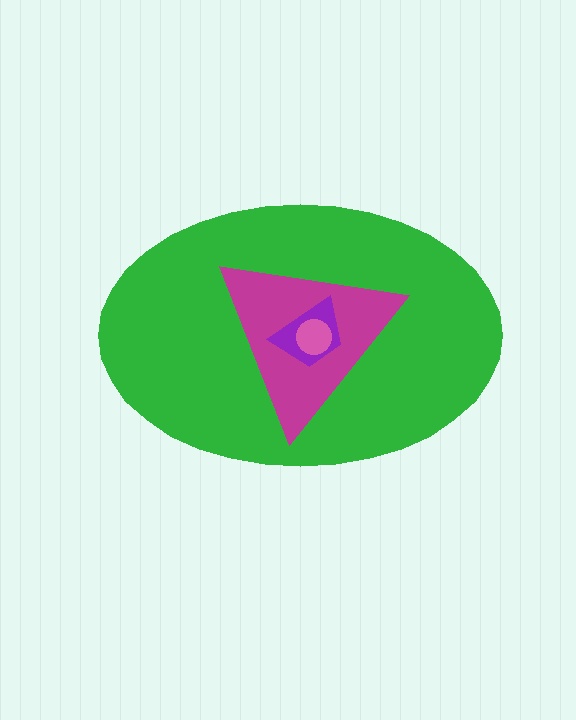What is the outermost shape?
The green ellipse.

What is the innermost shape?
The pink circle.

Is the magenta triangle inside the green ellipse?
Yes.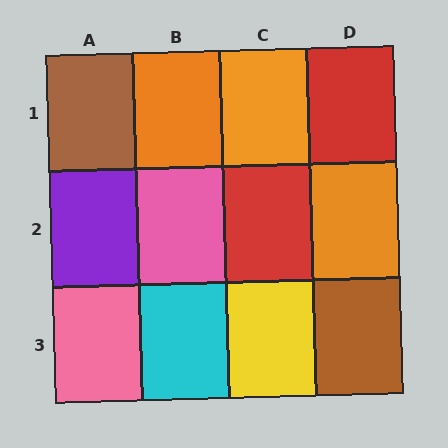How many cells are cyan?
1 cell is cyan.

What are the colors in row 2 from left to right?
Purple, pink, red, orange.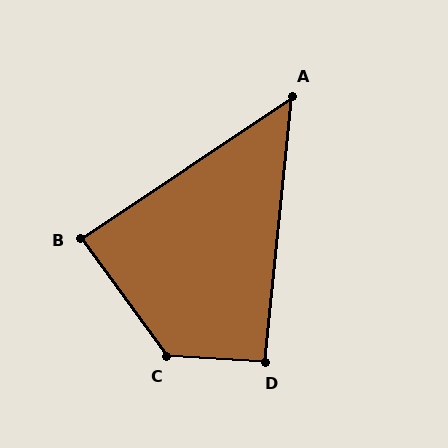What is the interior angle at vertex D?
Approximately 92 degrees (approximately right).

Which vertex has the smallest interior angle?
A, at approximately 50 degrees.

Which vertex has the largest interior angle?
C, at approximately 130 degrees.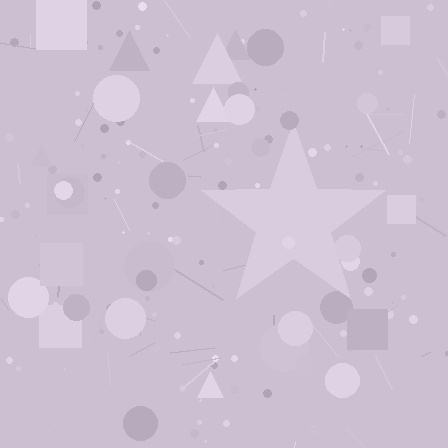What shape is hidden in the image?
A star is hidden in the image.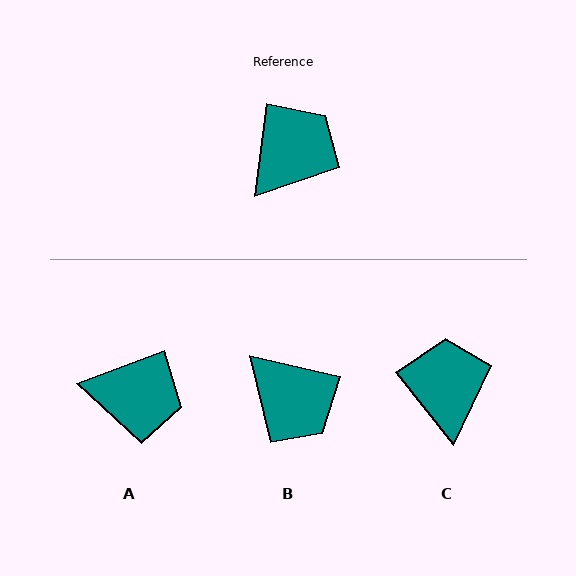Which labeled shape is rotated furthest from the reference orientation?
B, about 96 degrees away.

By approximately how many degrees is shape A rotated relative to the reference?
Approximately 62 degrees clockwise.